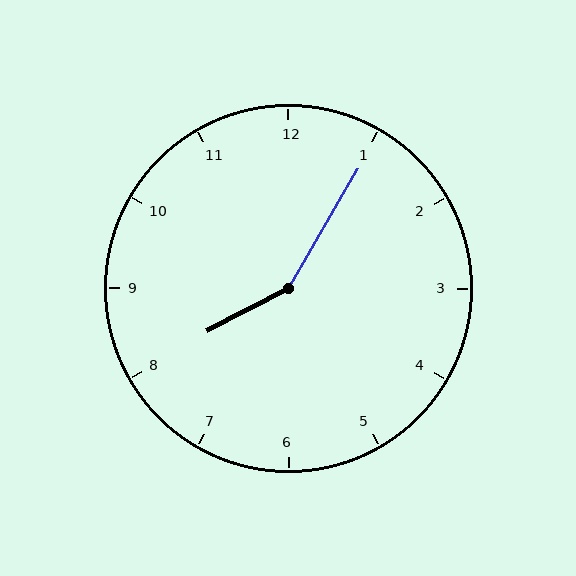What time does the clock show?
8:05.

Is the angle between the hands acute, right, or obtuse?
It is obtuse.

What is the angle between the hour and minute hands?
Approximately 148 degrees.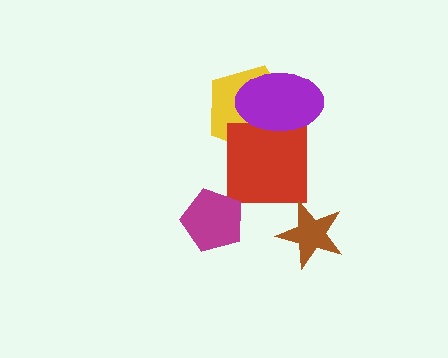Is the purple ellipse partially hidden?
No, no other shape covers it.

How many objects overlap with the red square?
2 objects overlap with the red square.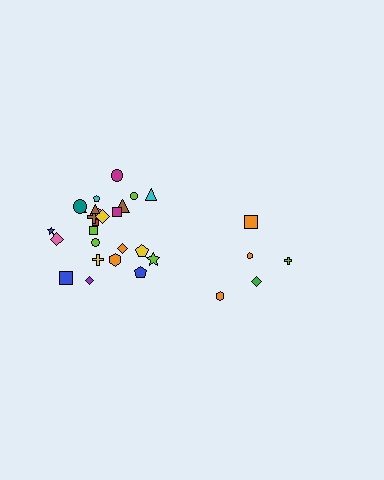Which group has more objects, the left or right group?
The left group.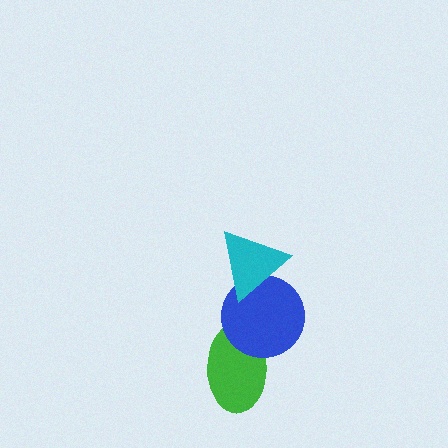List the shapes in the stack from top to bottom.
From top to bottom: the cyan triangle, the blue circle, the green ellipse.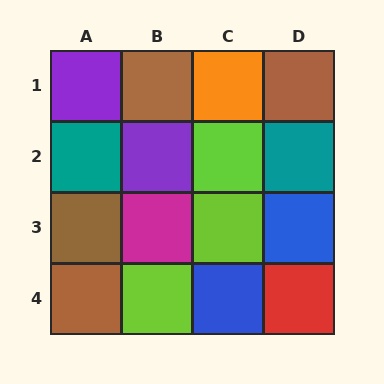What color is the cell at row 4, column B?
Lime.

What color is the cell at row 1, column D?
Brown.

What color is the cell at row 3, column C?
Lime.